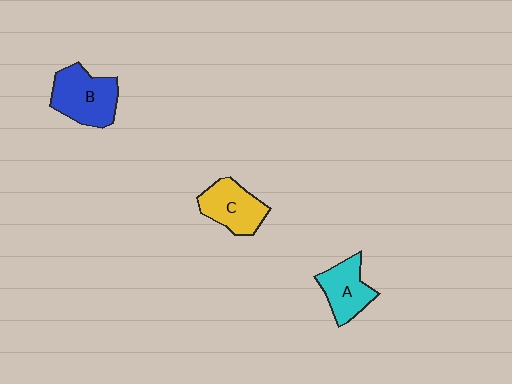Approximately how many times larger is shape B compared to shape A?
Approximately 1.3 times.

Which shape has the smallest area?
Shape A (cyan).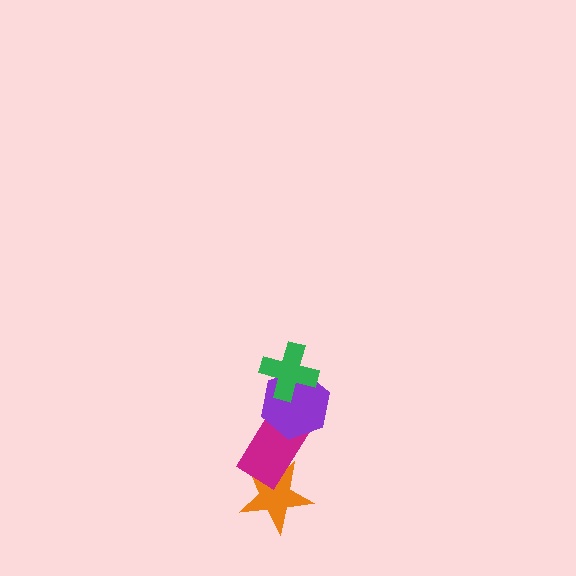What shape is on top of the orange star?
The magenta rectangle is on top of the orange star.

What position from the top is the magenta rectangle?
The magenta rectangle is 3rd from the top.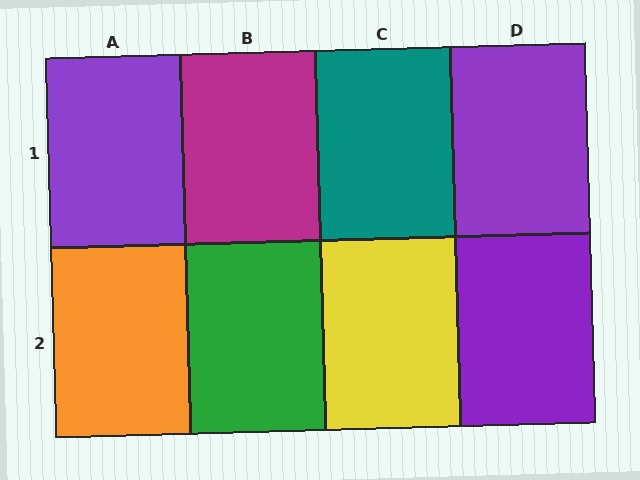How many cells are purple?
3 cells are purple.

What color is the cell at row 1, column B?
Magenta.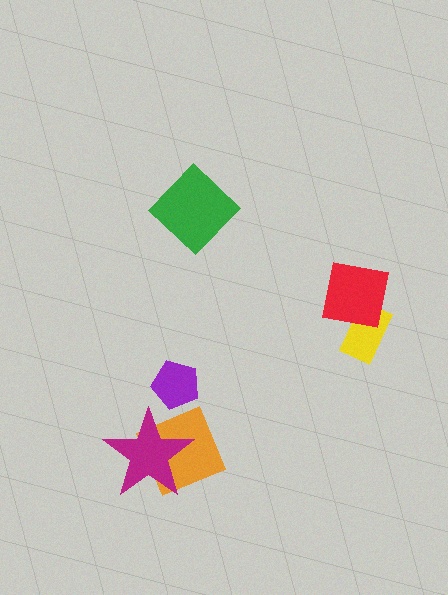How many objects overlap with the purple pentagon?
0 objects overlap with the purple pentagon.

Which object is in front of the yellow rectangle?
The red square is in front of the yellow rectangle.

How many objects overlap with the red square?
1 object overlaps with the red square.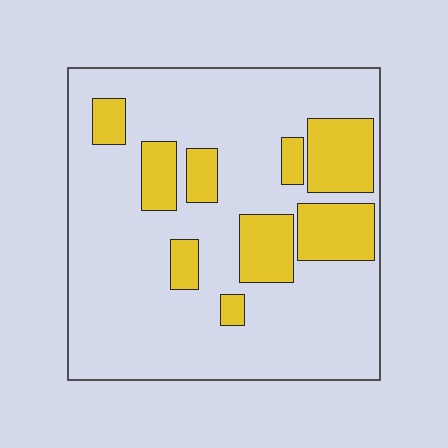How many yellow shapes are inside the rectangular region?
9.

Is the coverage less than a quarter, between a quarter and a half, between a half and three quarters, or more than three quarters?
Less than a quarter.